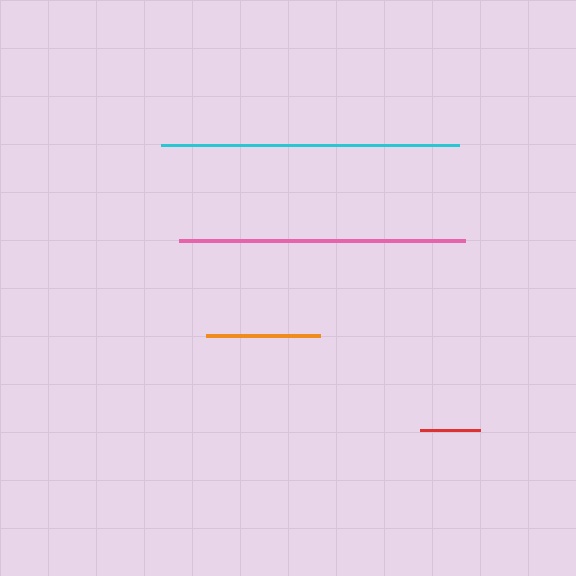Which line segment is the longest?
The cyan line is the longest at approximately 298 pixels.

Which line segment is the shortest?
The red line is the shortest at approximately 60 pixels.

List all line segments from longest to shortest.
From longest to shortest: cyan, pink, orange, red.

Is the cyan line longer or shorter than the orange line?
The cyan line is longer than the orange line.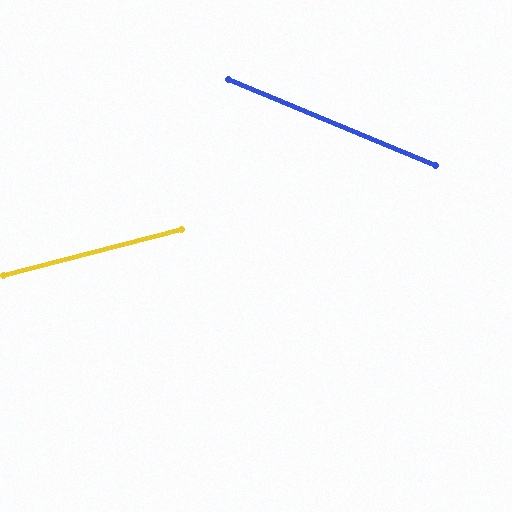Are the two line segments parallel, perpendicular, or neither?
Neither parallel nor perpendicular — they differ by about 37°.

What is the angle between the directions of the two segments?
Approximately 37 degrees.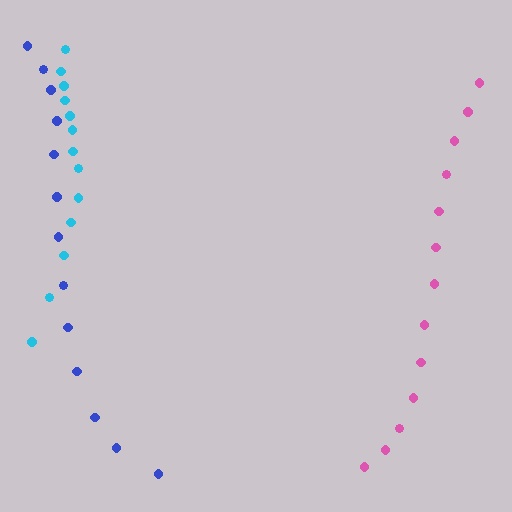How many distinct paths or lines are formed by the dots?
There are 3 distinct paths.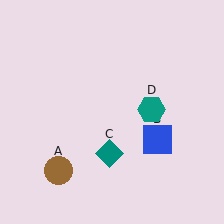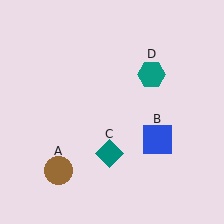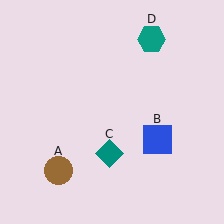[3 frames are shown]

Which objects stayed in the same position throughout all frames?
Brown circle (object A) and blue square (object B) and teal diamond (object C) remained stationary.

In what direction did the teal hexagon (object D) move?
The teal hexagon (object D) moved up.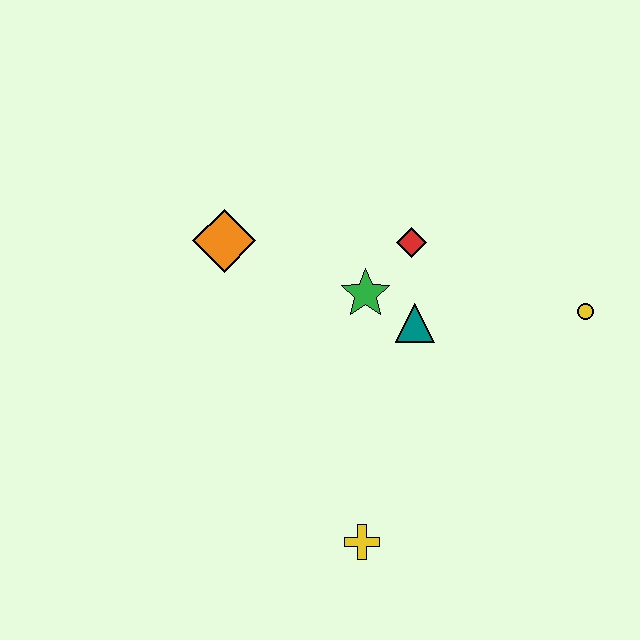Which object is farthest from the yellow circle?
The orange diamond is farthest from the yellow circle.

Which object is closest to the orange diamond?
The green star is closest to the orange diamond.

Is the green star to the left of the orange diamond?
No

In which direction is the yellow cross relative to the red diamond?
The yellow cross is below the red diamond.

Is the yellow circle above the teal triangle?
Yes